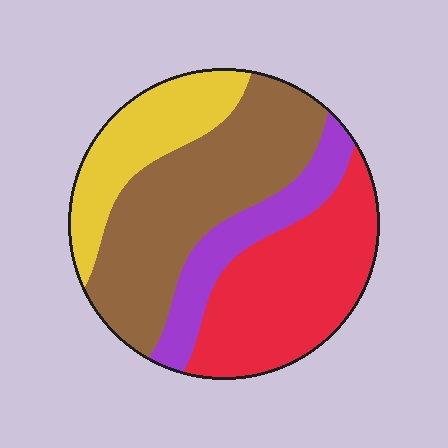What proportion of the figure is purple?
Purple takes up about one sixth (1/6) of the figure.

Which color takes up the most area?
Brown, at roughly 35%.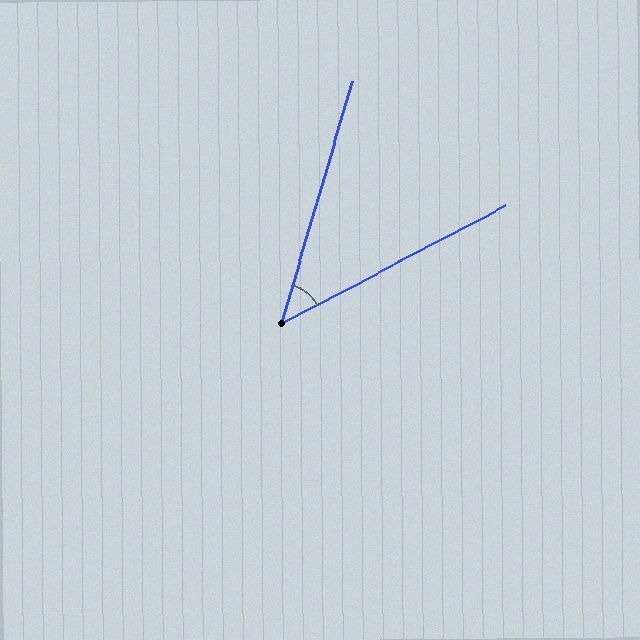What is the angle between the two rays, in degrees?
Approximately 46 degrees.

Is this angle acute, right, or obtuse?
It is acute.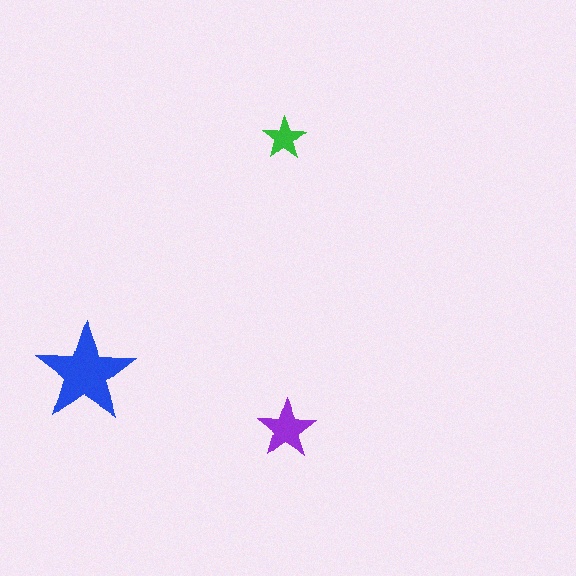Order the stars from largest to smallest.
the blue one, the purple one, the green one.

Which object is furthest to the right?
The purple star is rightmost.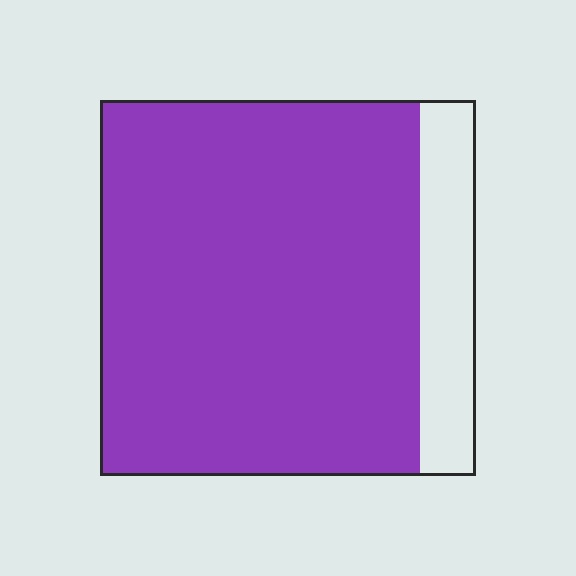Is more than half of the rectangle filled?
Yes.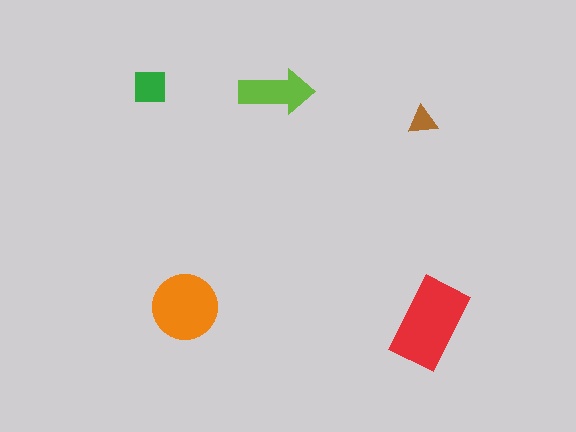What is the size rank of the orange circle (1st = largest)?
2nd.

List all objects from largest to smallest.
The red rectangle, the orange circle, the lime arrow, the green square, the brown triangle.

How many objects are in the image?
There are 5 objects in the image.